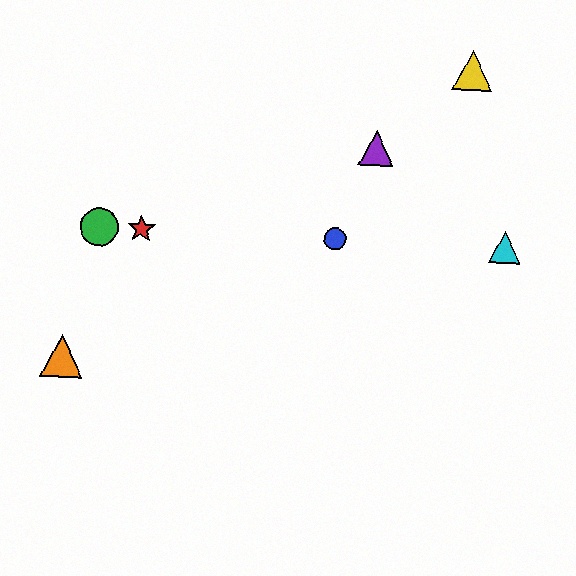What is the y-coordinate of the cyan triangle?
The cyan triangle is at y≈247.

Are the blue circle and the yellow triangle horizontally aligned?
No, the blue circle is at y≈239 and the yellow triangle is at y≈71.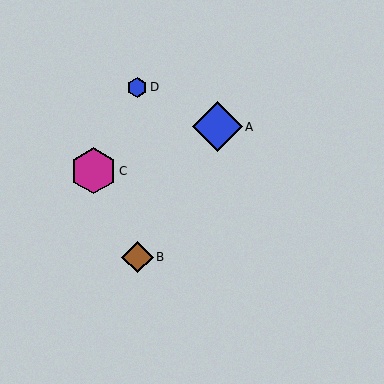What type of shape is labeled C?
Shape C is a magenta hexagon.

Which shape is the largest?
The blue diamond (labeled A) is the largest.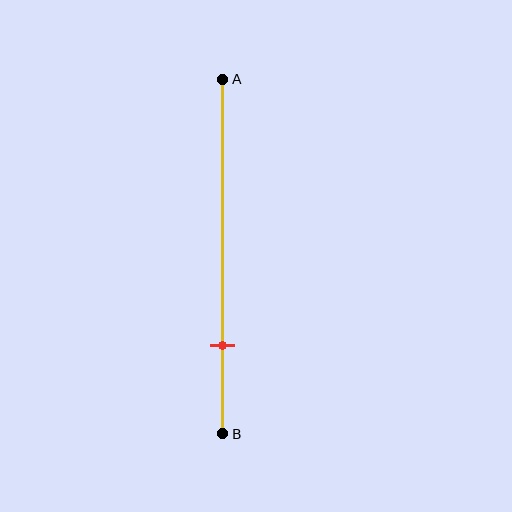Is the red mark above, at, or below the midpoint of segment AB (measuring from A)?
The red mark is below the midpoint of segment AB.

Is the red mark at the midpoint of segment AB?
No, the mark is at about 75% from A, not at the 50% midpoint.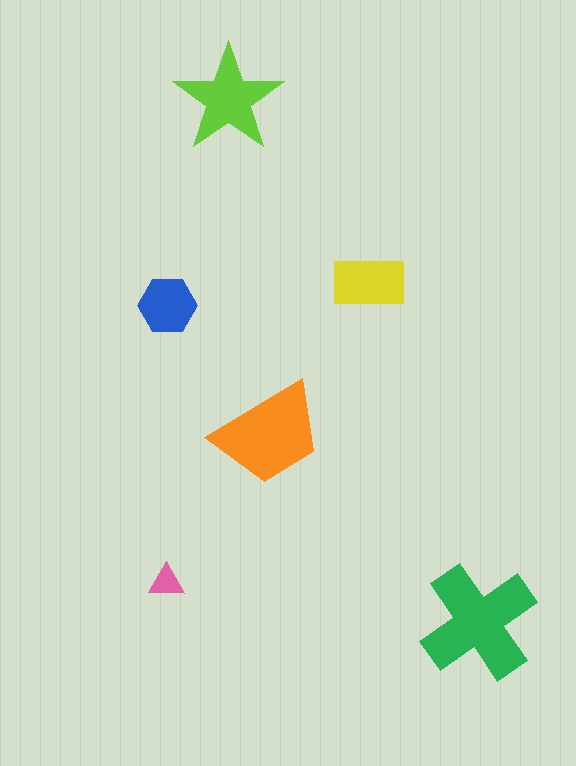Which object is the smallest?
The pink triangle.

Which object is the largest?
The green cross.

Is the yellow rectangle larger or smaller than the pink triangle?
Larger.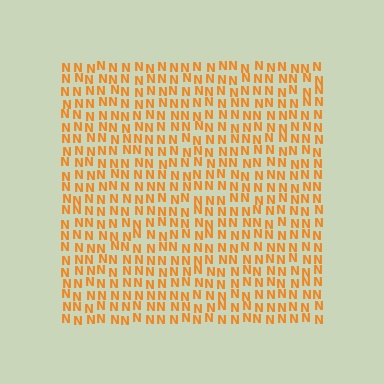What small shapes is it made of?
It is made of small letter N's.